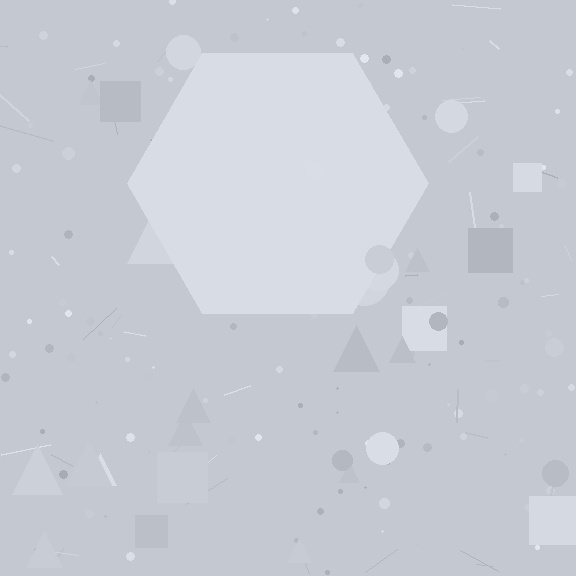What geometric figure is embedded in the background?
A hexagon is embedded in the background.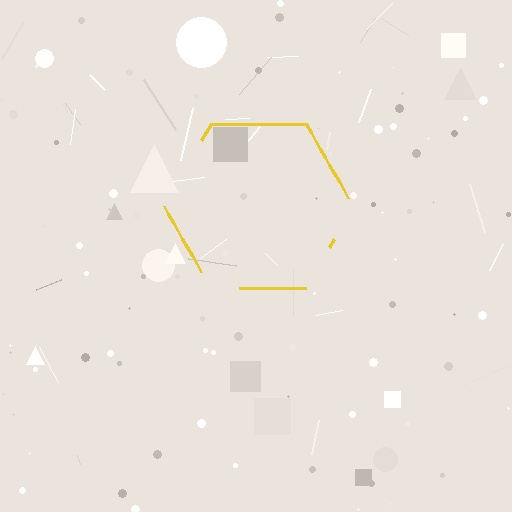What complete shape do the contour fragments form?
The contour fragments form a hexagon.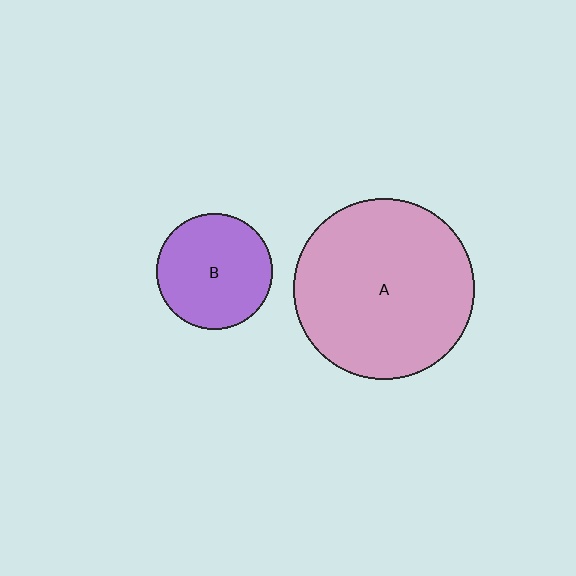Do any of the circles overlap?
No, none of the circles overlap.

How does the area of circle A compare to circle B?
Approximately 2.4 times.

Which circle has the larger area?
Circle A (pink).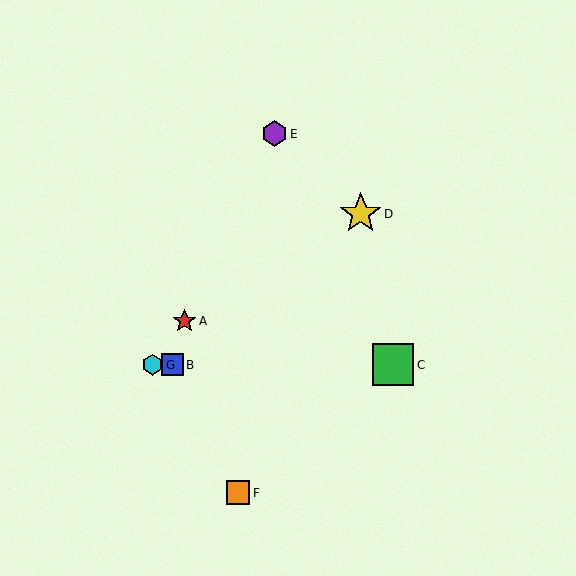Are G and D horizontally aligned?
No, G is at y≈365 and D is at y≈214.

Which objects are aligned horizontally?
Objects B, C, G are aligned horizontally.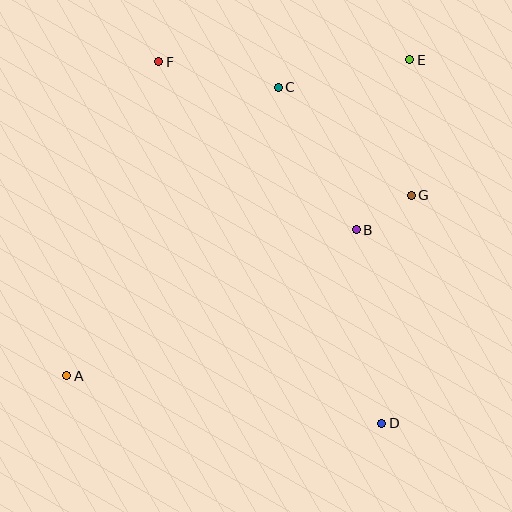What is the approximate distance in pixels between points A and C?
The distance between A and C is approximately 358 pixels.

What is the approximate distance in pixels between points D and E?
The distance between D and E is approximately 365 pixels.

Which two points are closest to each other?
Points B and G are closest to each other.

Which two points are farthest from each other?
Points A and E are farthest from each other.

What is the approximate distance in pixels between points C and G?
The distance between C and G is approximately 171 pixels.